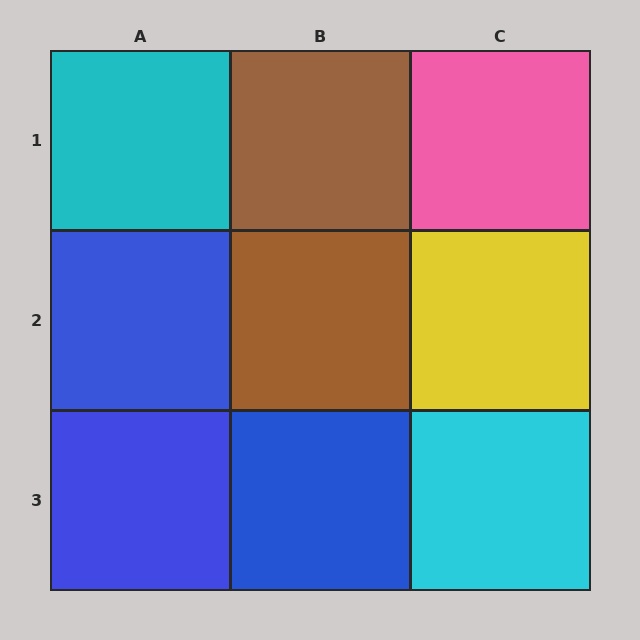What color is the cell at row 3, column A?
Blue.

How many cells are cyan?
2 cells are cyan.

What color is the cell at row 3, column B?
Blue.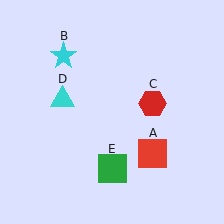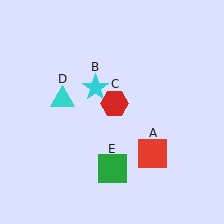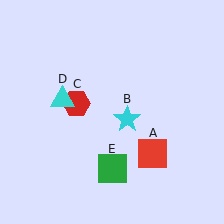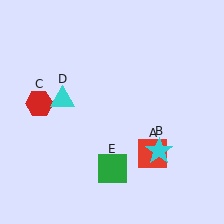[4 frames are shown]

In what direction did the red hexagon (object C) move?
The red hexagon (object C) moved left.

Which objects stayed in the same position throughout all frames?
Red square (object A) and cyan triangle (object D) and green square (object E) remained stationary.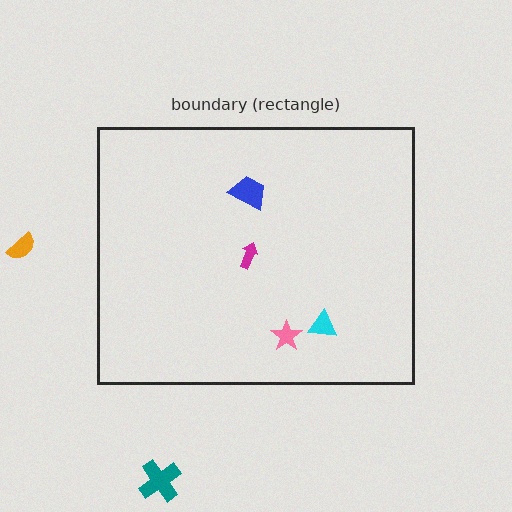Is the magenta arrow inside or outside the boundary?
Inside.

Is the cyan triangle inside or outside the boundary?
Inside.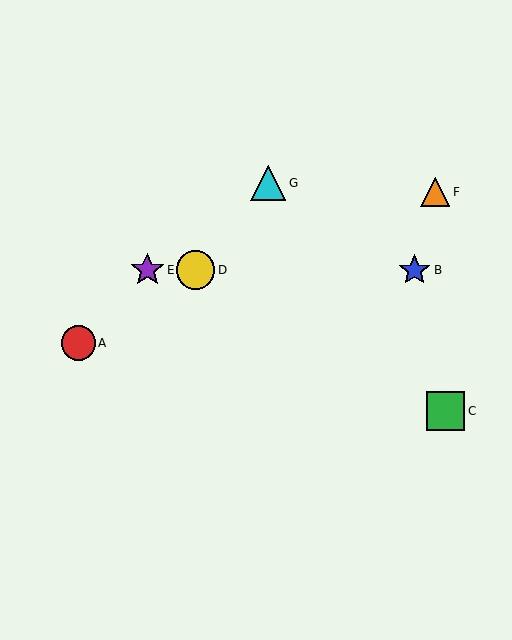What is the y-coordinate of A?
Object A is at y≈343.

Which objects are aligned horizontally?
Objects B, D, E are aligned horizontally.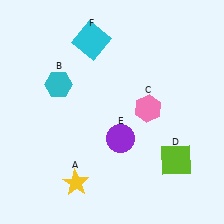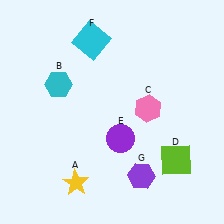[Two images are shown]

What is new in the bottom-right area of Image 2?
A purple hexagon (G) was added in the bottom-right area of Image 2.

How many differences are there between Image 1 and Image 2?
There is 1 difference between the two images.